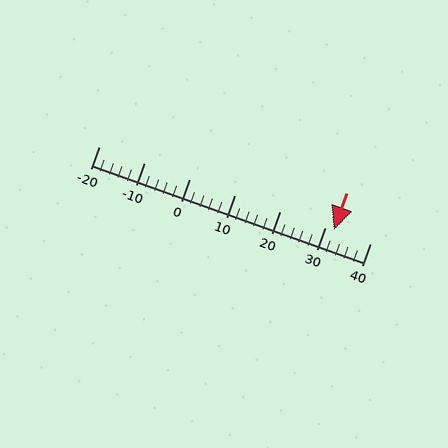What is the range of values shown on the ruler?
The ruler shows values from -20 to 40.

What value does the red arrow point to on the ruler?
The red arrow points to approximately 32.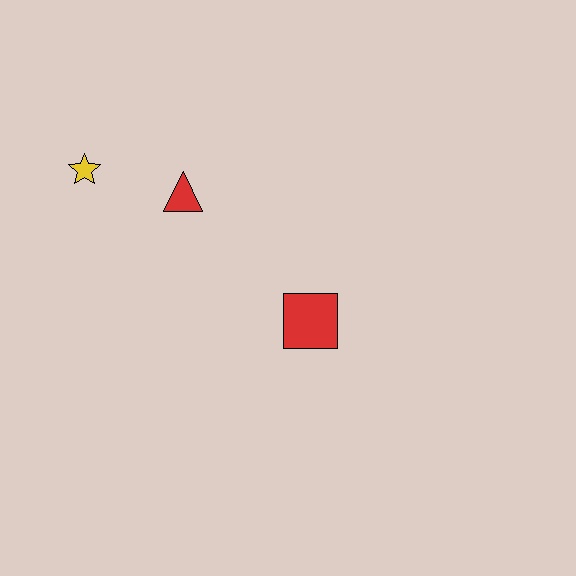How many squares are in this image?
There is 1 square.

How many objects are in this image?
There are 3 objects.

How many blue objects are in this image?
There are no blue objects.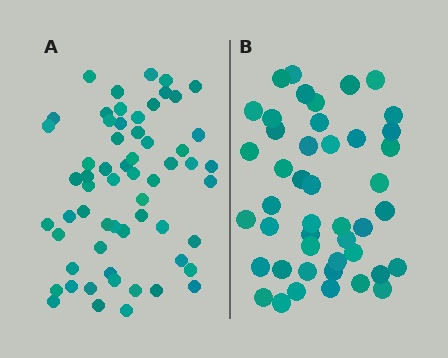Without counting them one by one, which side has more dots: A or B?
Region A (the left region) has more dots.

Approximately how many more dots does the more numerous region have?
Region A has approximately 15 more dots than region B.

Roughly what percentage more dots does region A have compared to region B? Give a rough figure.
About 35% more.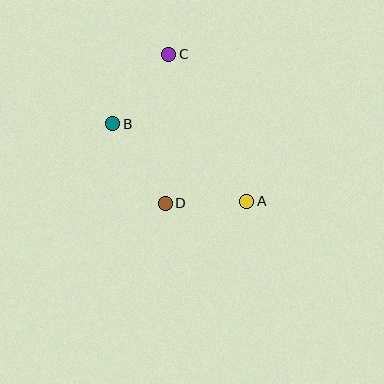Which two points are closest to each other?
Points A and D are closest to each other.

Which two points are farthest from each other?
Points A and C are farthest from each other.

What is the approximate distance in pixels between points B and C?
The distance between B and C is approximately 90 pixels.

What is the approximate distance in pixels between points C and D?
The distance between C and D is approximately 149 pixels.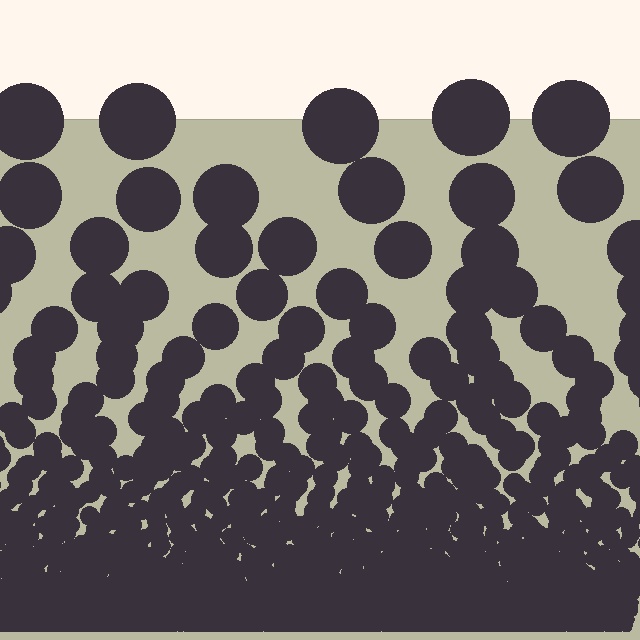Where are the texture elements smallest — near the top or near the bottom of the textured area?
Near the bottom.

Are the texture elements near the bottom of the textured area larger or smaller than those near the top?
Smaller. The gradient is inverted — elements near the bottom are smaller and denser.